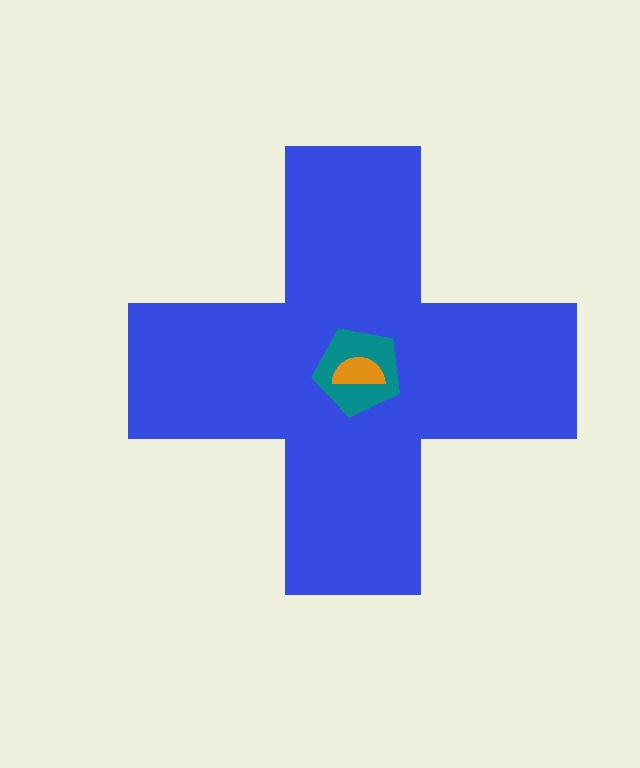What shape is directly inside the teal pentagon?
The orange semicircle.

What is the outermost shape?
The blue cross.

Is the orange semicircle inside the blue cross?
Yes.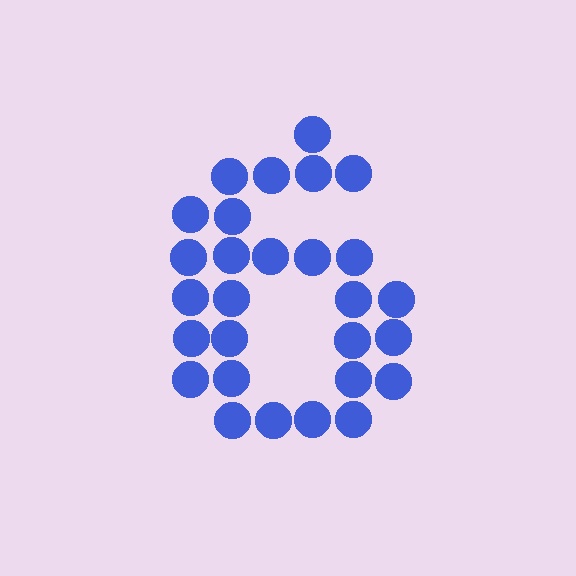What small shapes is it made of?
It is made of small circles.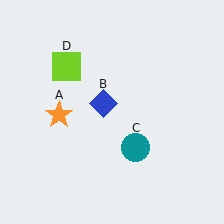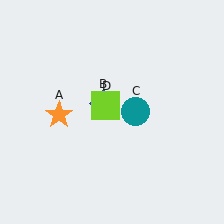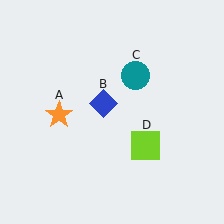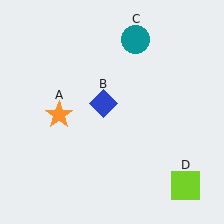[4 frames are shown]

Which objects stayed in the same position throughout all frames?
Orange star (object A) and blue diamond (object B) remained stationary.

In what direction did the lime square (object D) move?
The lime square (object D) moved down and to the right.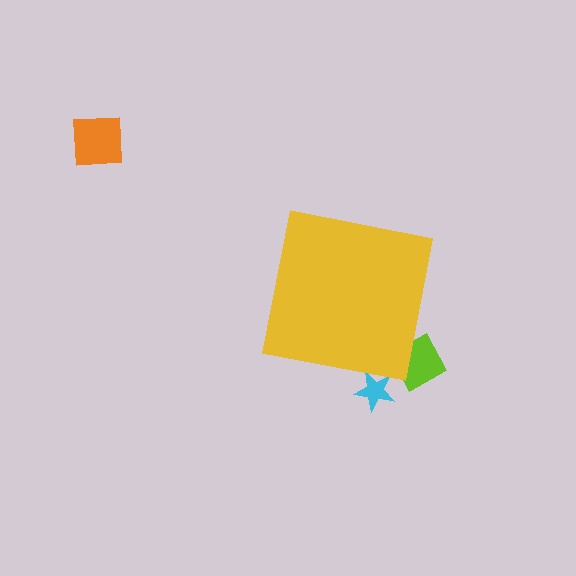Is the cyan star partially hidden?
Yes, the cyan star is partially hidden behind the yellow square.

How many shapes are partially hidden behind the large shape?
2 shapes are partially hidden.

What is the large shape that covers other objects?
A yellow square.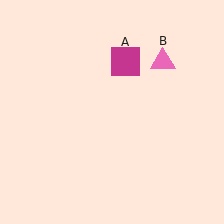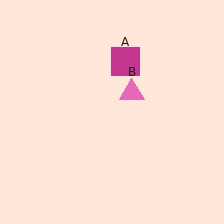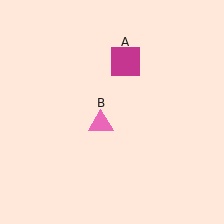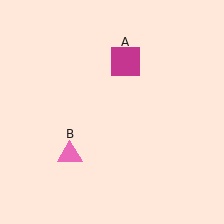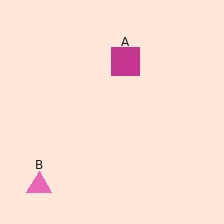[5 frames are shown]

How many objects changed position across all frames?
1 object changed position: pink triangle (object B).